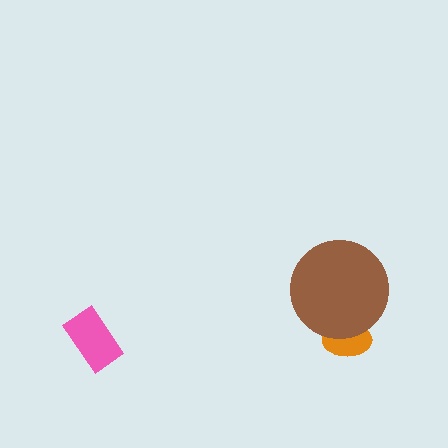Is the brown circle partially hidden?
No, no other shape covers it.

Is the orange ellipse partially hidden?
Yes, it is partially covered by another shape.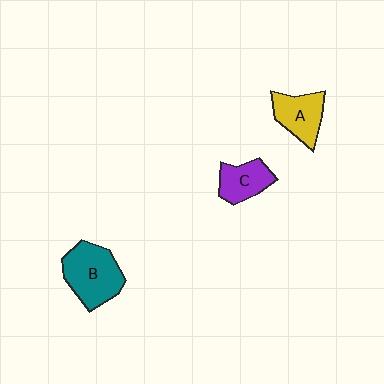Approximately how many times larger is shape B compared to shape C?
Approximately 1.7 times.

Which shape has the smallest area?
Shape C (purple).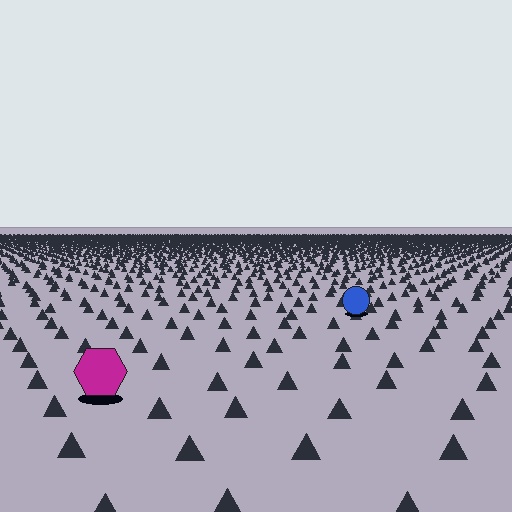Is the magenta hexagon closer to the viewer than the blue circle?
Yes. The magenta hexagon is closer — you can tell from the texture gradient: the ground texture is coarser near it.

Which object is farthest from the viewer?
The blue circle is farthest from the viewer. It appears smaller and the ground texture around it is denser.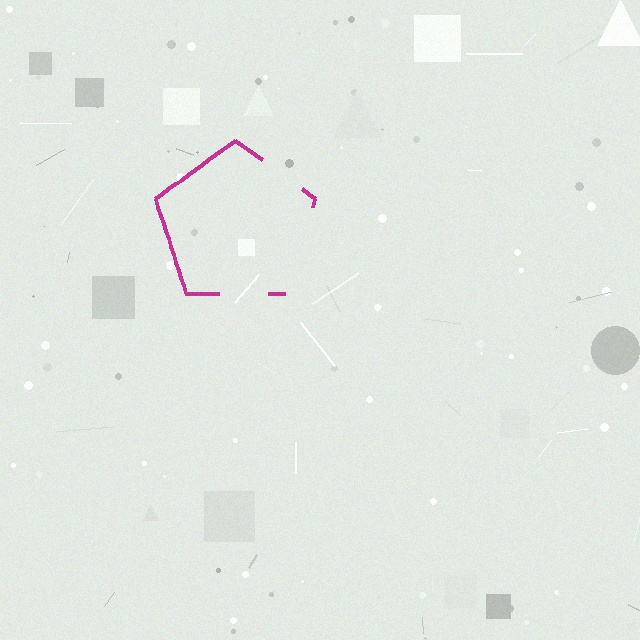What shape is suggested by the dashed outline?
The dashed outline suggests a pentagon.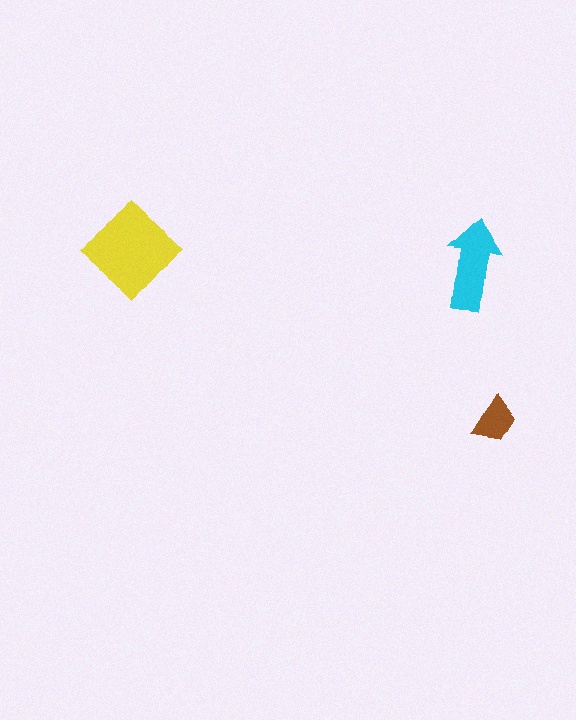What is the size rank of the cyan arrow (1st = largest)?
2nd.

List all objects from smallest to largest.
The brown trapezoid, the cyan arrow, the yellow diamond.